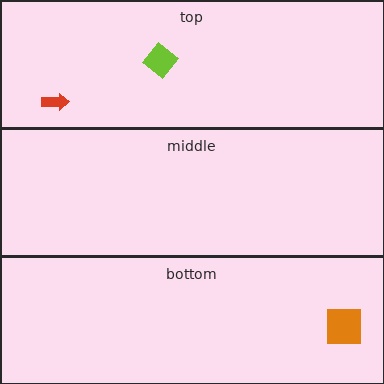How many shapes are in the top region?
2.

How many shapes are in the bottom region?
1.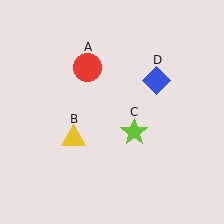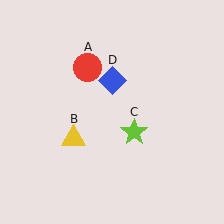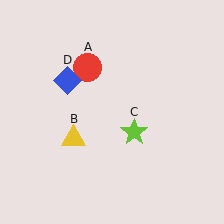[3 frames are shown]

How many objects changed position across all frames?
1 object changed position: blue diamond (object D).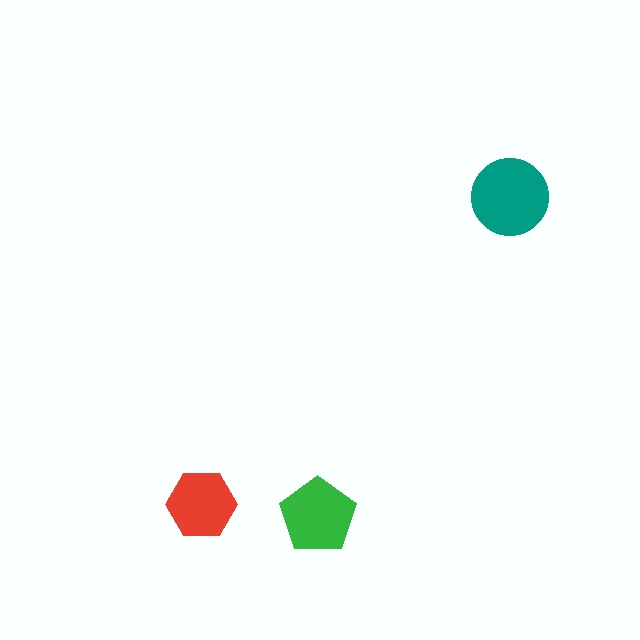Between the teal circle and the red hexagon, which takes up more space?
The teal circle.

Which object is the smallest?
The red hexagon.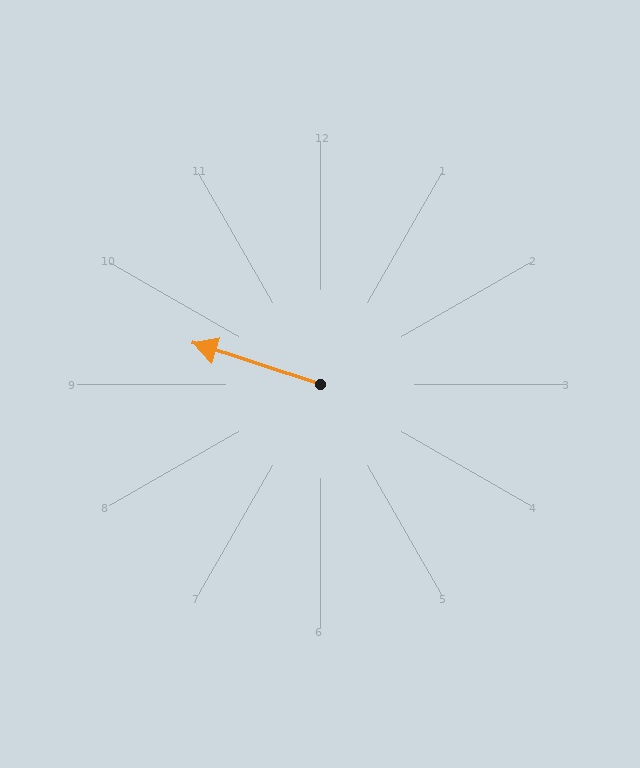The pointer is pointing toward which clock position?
Roughly 10 o'clock.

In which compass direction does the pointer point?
West.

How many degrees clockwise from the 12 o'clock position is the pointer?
Approximately 288 degrees.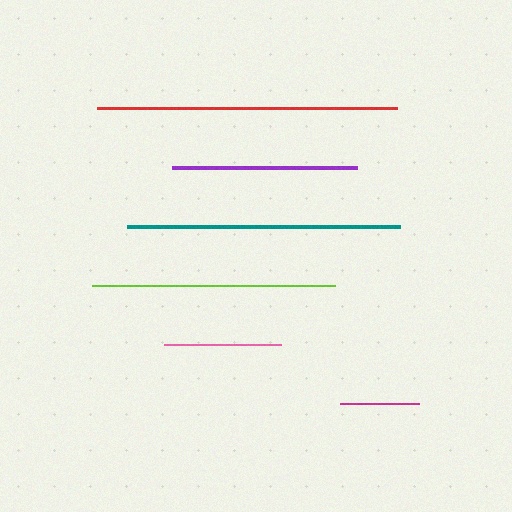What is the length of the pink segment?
The pink segment is approximately 117 pixels long.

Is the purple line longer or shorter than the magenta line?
The purple line is longer than the magenta line.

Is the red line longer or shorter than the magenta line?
The red line is longer than the magenta line.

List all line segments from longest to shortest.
From longest to shortest: red, teal, lime, purple, pink, magenta.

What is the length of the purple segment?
The purple segment is approximately 185 pixels long.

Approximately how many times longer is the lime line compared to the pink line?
The lime line is approximately 2.1 times the length of the pink line.